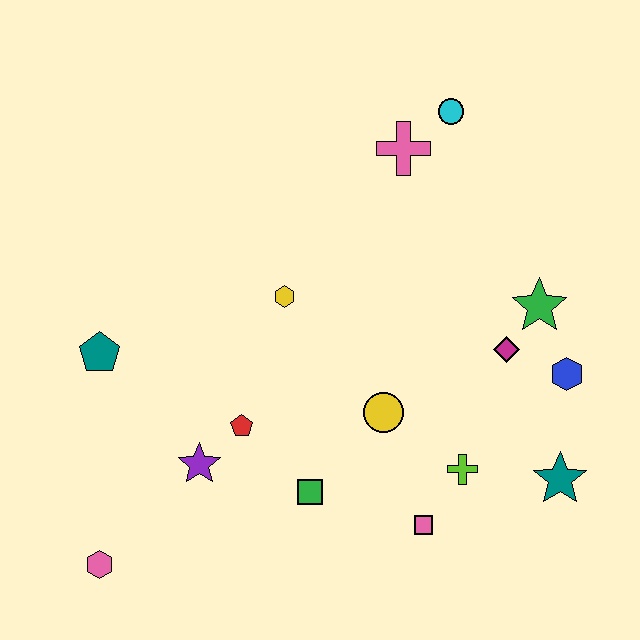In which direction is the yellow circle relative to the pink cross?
The yellow circle is below the pink cross.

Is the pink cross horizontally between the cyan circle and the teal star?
No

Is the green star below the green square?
No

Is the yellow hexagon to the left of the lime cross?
Yes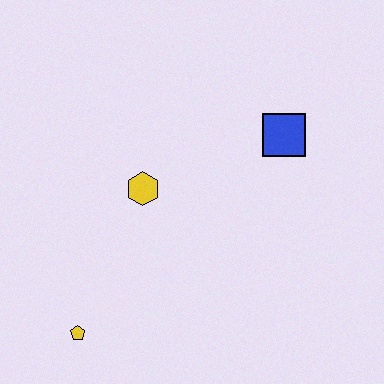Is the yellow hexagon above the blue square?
No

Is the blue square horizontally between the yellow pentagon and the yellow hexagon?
No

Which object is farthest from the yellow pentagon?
The blue square is farthest from the yellow pentagon.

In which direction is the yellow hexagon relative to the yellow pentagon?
The yellow hexagon is above the yellow pentagon.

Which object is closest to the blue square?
The yellow hexagon is closest to the blue square.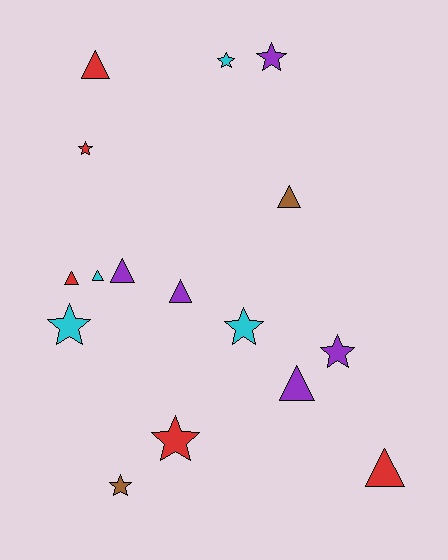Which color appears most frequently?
Purple, with 5 objects.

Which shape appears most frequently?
Star, with 8 objects.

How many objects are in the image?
There are 16 objects.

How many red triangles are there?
There are 3 red triangles.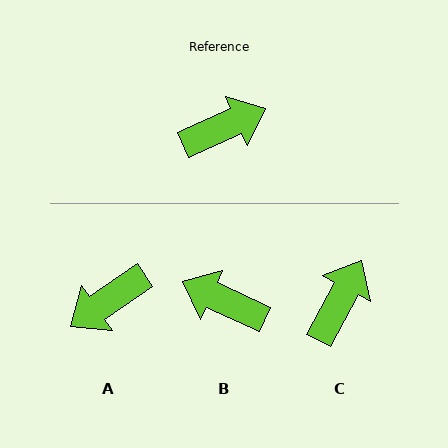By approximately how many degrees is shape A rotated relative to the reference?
Approximately 169 degrees clockwise.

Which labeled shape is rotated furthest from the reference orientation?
A, about 169 degrees away.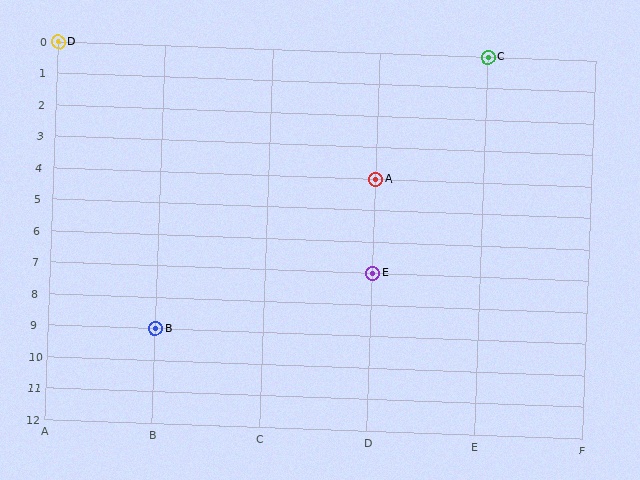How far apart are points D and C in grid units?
Points D and C are 4 columns apart.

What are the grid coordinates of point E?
Point E is at grid coordinates (D, 7).